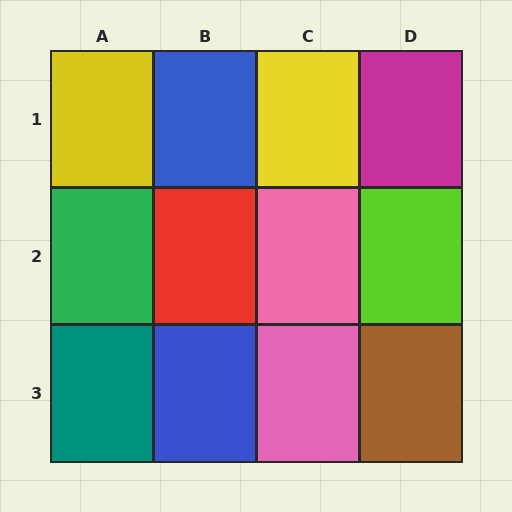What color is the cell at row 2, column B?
Red.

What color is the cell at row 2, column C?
Pink.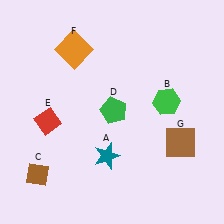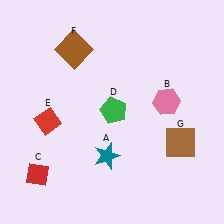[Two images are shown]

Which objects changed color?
B changed from green to pink. C changed from brown to red. F changed from orange to brown.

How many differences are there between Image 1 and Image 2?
There are 3 differences between the two images.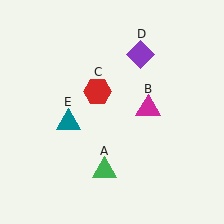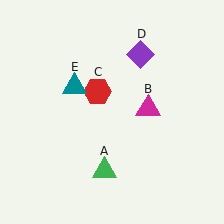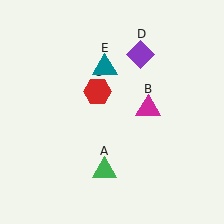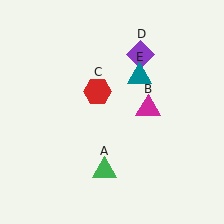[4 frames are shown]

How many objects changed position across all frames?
1 object changed position: teal triangle (object E).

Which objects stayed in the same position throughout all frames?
Green triangle (object A) and magenta triangle (object B) and red hexagon (object C) and purple diamond (object D) remained stationary.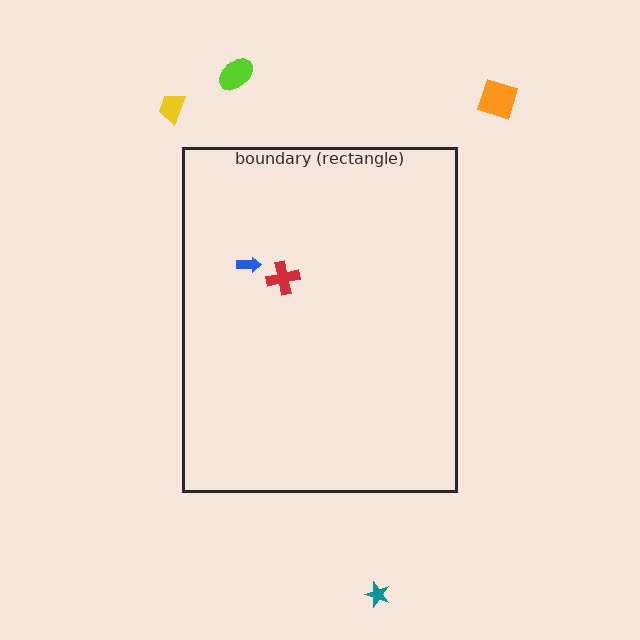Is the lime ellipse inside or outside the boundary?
Outside.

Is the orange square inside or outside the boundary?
Outside.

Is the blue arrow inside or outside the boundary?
Inside.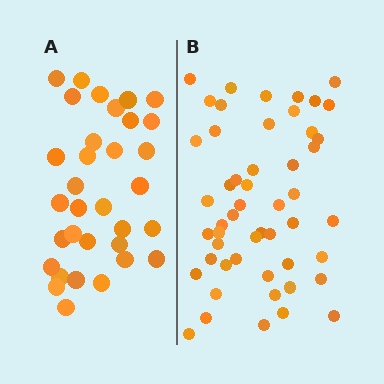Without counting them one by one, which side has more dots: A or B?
Region B (the right region) has more dots.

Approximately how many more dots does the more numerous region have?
Region B has approximately 20 more dots than region A.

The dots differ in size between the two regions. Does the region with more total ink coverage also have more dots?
No. Region A has more total ink coverage because its dots are larger, but region B actually contains more individual dots. Total area can be misleading — the number of items is what matters here.